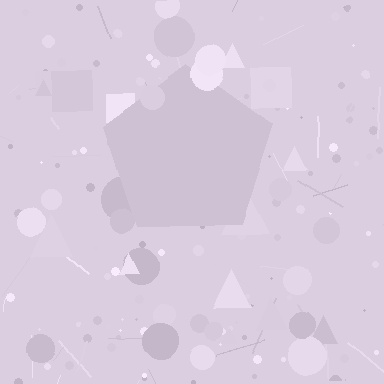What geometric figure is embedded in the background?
A pentagon is embedded in the background.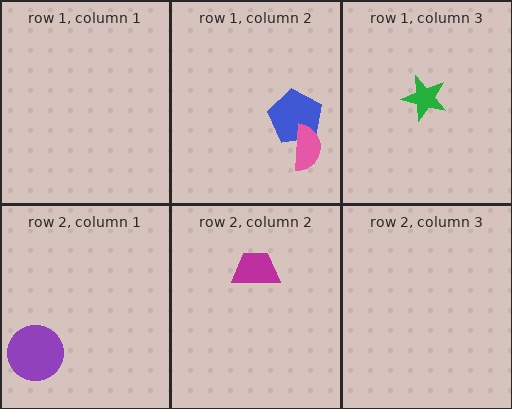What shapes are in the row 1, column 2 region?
The blue pentagon, the pink semicircle.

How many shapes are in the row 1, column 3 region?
1.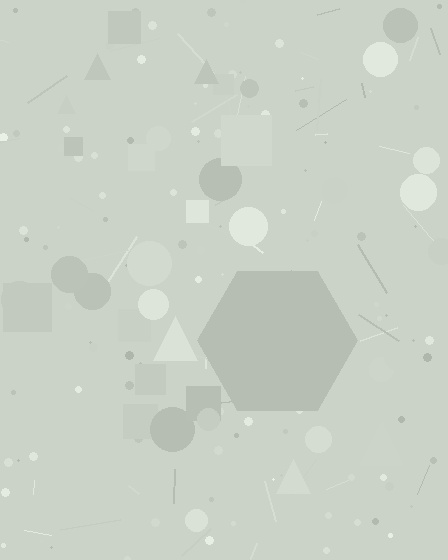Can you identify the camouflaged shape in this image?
The camouflaged shape is a hexagon.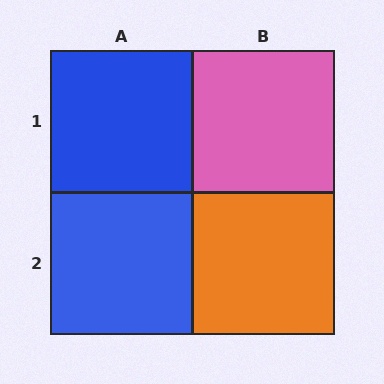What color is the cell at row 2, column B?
Orange.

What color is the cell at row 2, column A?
Blue.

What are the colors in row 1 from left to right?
Blue, pink.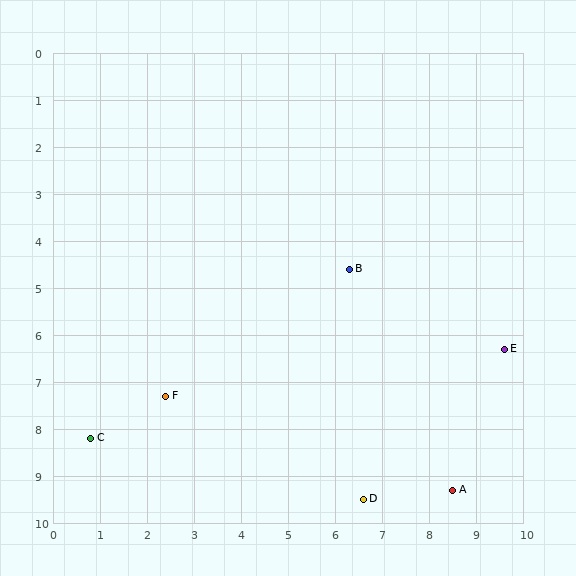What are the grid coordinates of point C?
Point C is at approximately (0.8, 8.2).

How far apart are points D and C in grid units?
Points D and C are about 5.9 grid units apart.